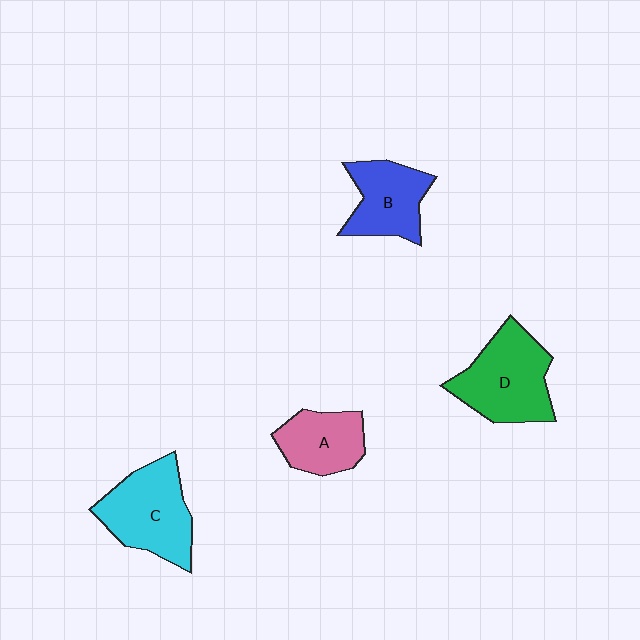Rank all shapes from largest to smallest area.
From largest to smallest: D (green), C (cyan), B (blue), A (pink).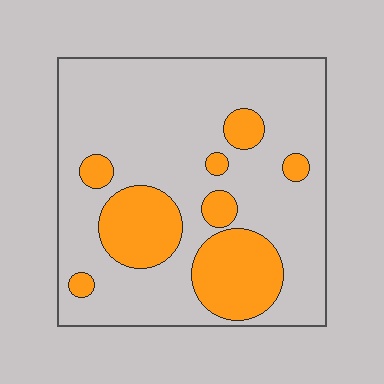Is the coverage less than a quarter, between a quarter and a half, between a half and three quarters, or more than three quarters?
Less than a quarter.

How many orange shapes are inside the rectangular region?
8.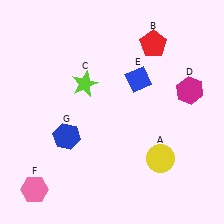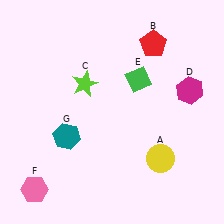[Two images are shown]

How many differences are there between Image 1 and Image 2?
There are 2 differences between the two images.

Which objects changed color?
E changed from blue to green. G changed from blue to teal.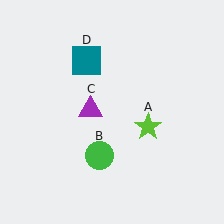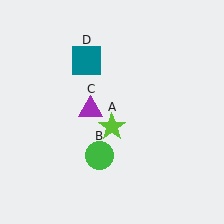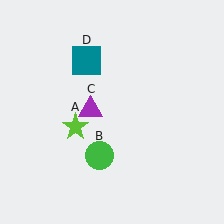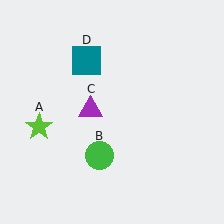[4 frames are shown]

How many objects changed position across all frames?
1 object changed position: lime star (object A).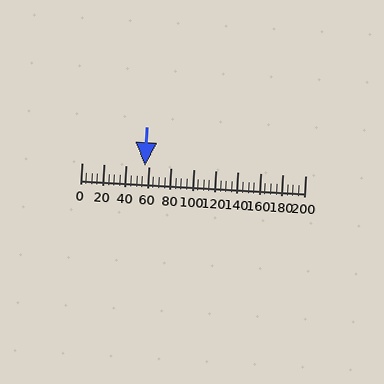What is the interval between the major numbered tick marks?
The major tick marks are spaced 20 units apart.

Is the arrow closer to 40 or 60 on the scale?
The arrow is closer to 60.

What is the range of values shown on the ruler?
The ruler shows values from 0 to 200.